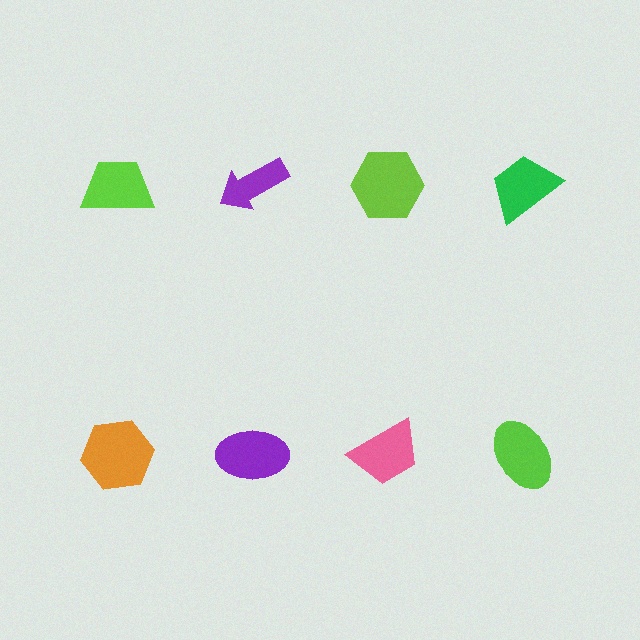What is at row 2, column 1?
An orange hexagon.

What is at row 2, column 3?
A pink trapezoid.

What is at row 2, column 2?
A purple ellipse.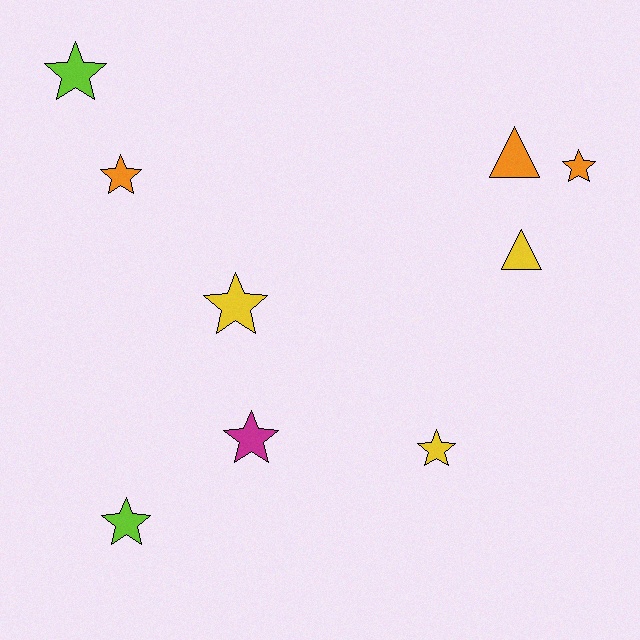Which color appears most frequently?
Yellow, with 3 objects.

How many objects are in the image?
There are 9 objects.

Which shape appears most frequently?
Star, with 7 objects.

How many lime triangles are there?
There are no lime triangles.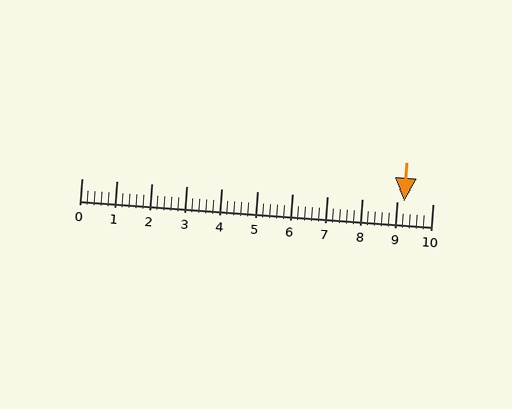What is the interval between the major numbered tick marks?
The major tick marks are spaced 1 units apart.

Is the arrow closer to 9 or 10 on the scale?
The arrow is closer to 9.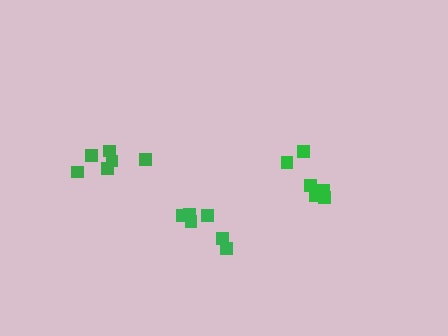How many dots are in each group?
Group 1: 6 dots, Group 2: 6 dots, Group 3: 6 dots (18 total).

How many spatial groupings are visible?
There are 3 spatial groupings.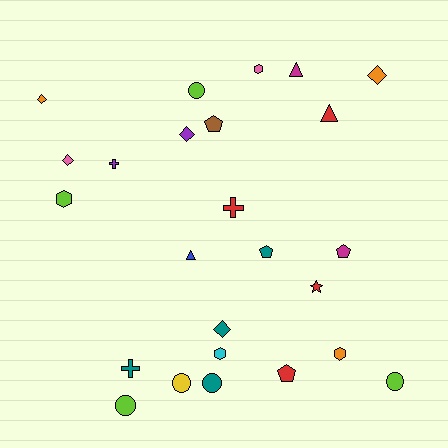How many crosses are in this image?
There are 3 crosses.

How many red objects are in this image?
There are 4 red objects.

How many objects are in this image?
There are 25 objects.